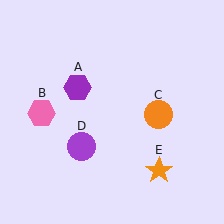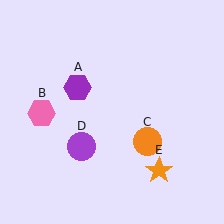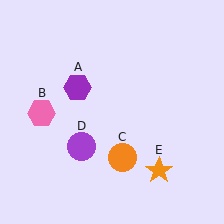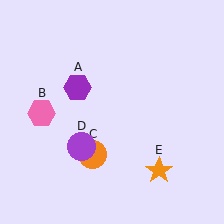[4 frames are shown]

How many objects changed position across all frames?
1 object changed position: orange circle (object C).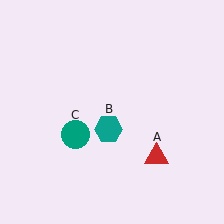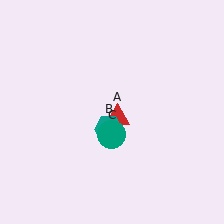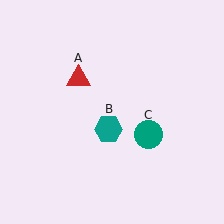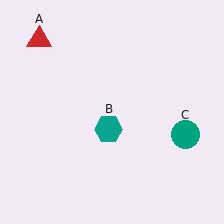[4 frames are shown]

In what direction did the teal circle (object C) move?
The teal circle (object C) moved right.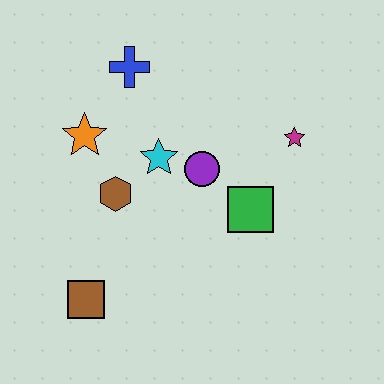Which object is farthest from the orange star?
The magenta star is farthest from the orange star.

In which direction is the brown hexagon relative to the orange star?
The brown hexagon is below the orange star.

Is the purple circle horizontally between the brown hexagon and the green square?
Yes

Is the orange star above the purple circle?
Yes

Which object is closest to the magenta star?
The green square is closest to the magenta star.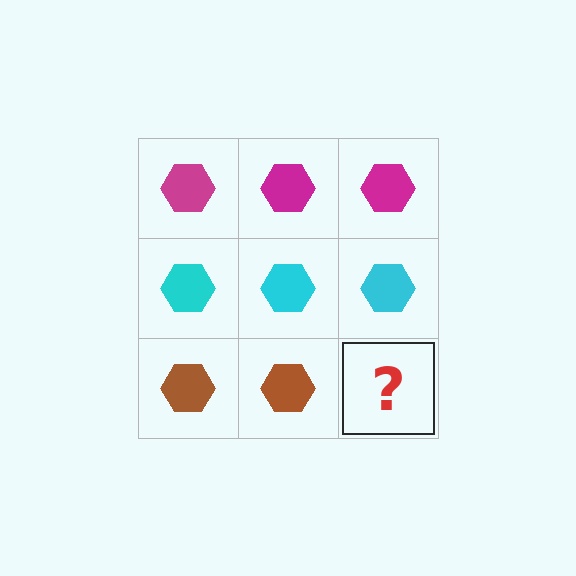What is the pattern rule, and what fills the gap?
The rule is that each row has a consistent color. The gap should be filled with a brown hexagon.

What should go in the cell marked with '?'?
The missing cell should contain a brown hexagon.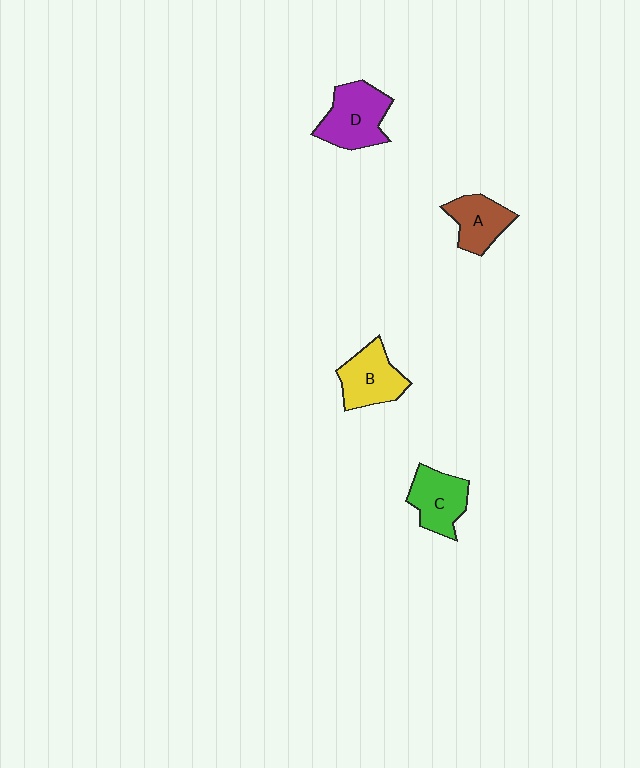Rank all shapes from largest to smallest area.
From largest to smallest: D (purple), B (yellow), C (green), A (brown).